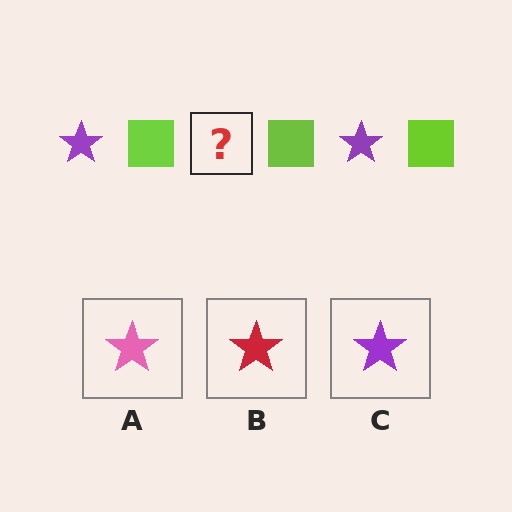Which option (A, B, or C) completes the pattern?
C.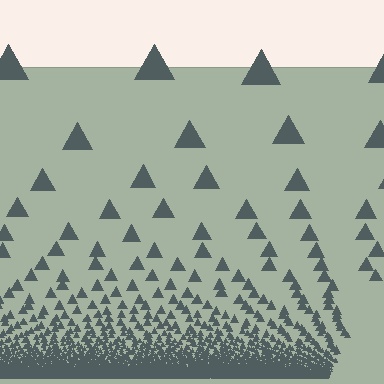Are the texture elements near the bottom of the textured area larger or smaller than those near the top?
Smaller. The gradient is inverted — elements near the bottom are smaller and denser.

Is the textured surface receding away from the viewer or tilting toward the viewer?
The surface appears to tilt toward the viewer. Texture elements get larger and sparser toward the top.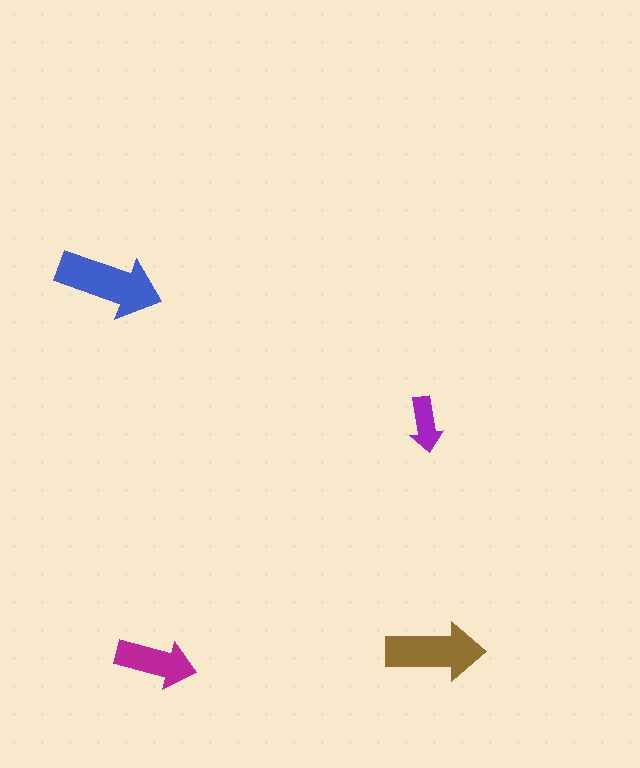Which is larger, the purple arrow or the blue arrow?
The blue one.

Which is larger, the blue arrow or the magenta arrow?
The blue one.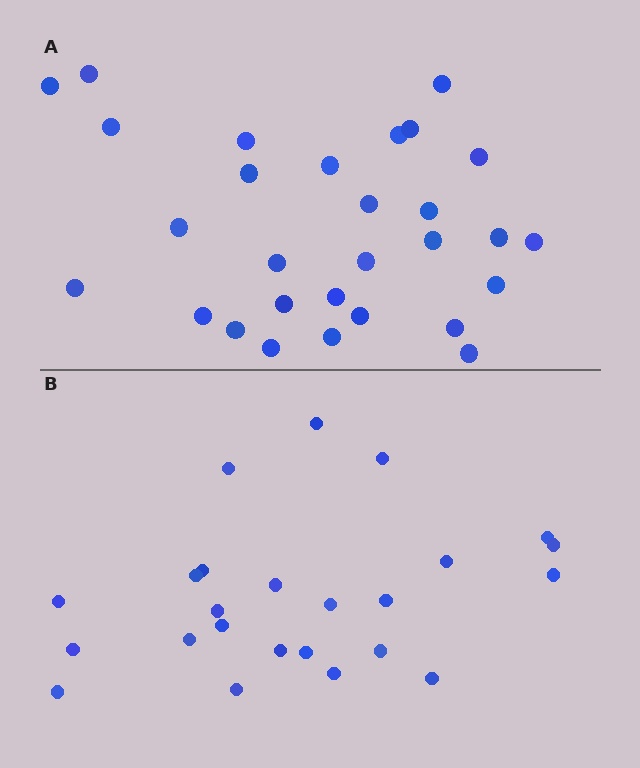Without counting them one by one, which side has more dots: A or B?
Region A (the top region) has more dots.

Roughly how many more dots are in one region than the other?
Region A has about 5 more dots than region B.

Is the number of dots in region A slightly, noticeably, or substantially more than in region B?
Region A has only slightly more — the two regions are fairly close. The ratio is roughly 1.2 to 1.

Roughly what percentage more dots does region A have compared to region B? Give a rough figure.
About 20% more.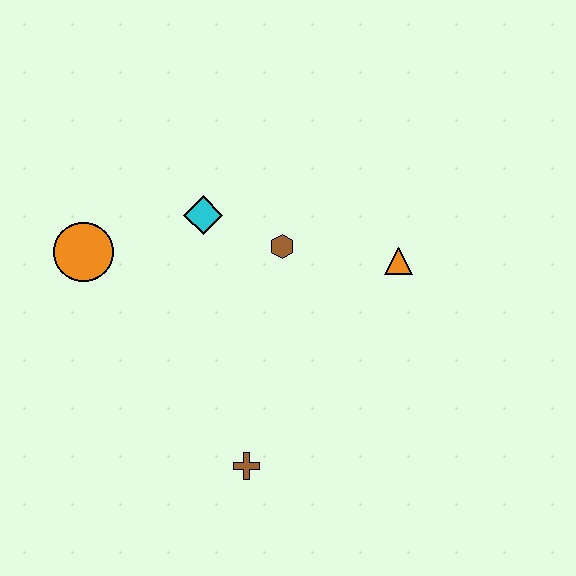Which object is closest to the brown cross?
The brown hexagon is closest to the brown cross.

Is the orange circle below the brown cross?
No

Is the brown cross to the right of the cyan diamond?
Yes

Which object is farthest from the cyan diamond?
The brown cross is farthest from the cyan diamond.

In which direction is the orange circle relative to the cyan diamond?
The orange circle is to the left of the cyan diamond.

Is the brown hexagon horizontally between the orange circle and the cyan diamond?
No